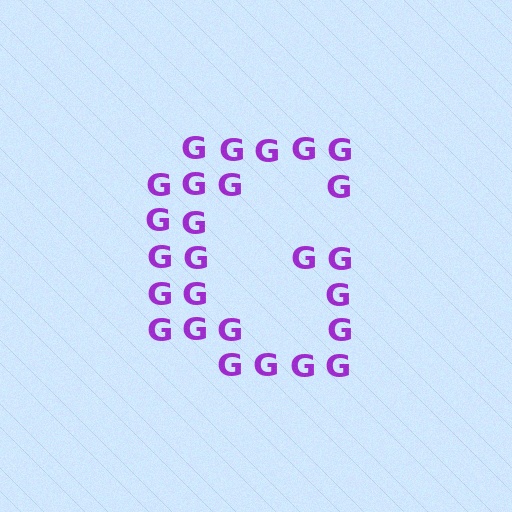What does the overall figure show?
The overall figure shows the letter G.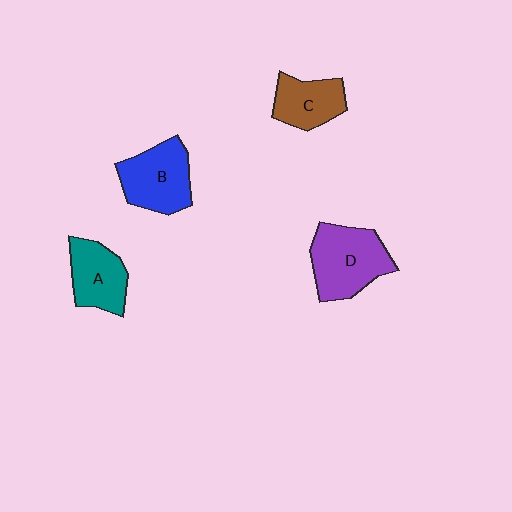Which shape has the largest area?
Shape D (purple).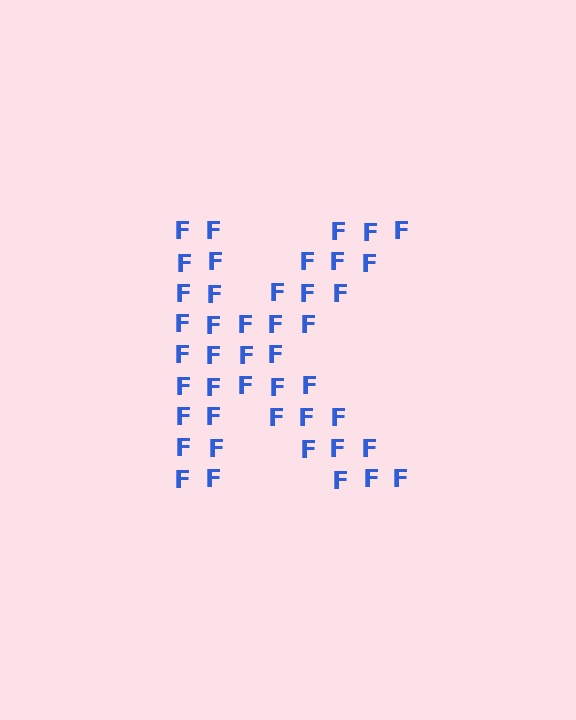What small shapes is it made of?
It is made of small letter F's.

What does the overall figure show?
The overall figure shows the letter K.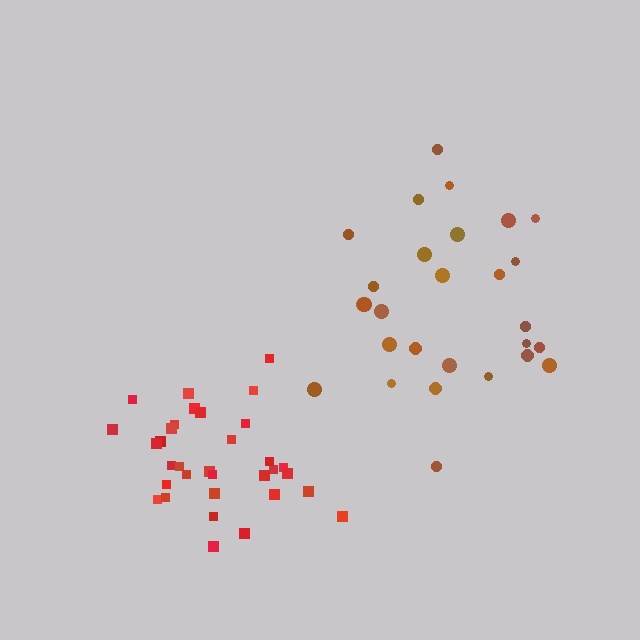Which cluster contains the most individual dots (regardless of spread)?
Red (33).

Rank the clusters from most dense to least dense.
red, brown.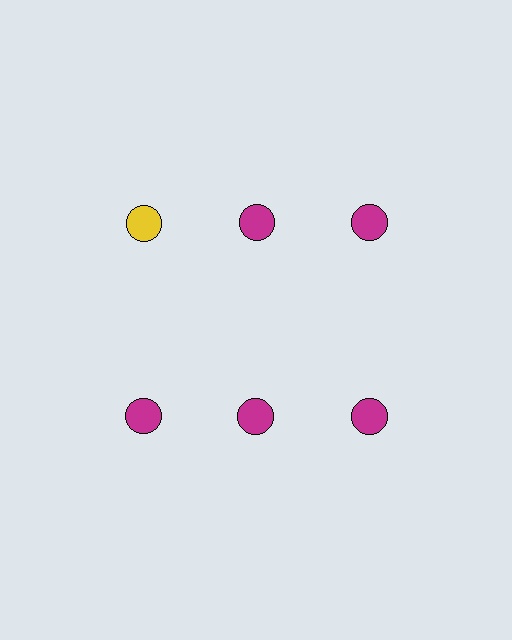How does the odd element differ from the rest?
It has a different color: yellow instead of magenta.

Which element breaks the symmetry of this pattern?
The yellow circle in the top row, leftmost column breaks the symmetry. All other shapes are magenta circles.